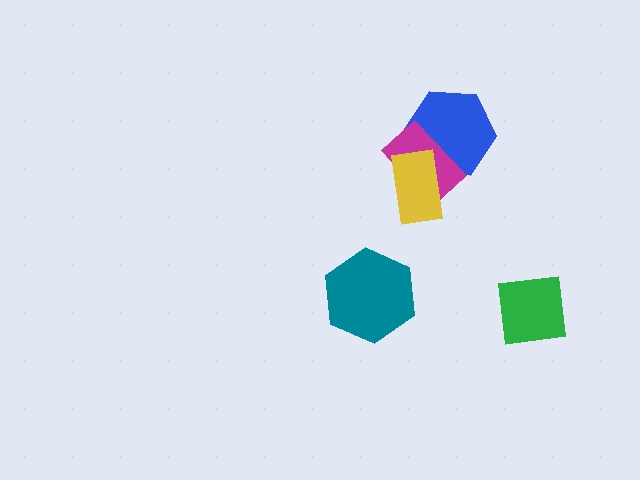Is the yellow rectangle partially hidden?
No, no other shape covers it.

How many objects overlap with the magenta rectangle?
2 objects overlap with the magenta rectangle.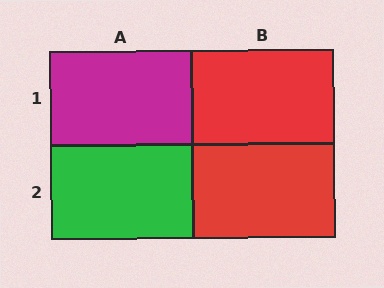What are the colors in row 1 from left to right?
Magenta, red.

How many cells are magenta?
1 cell is magenta.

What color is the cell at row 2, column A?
Green.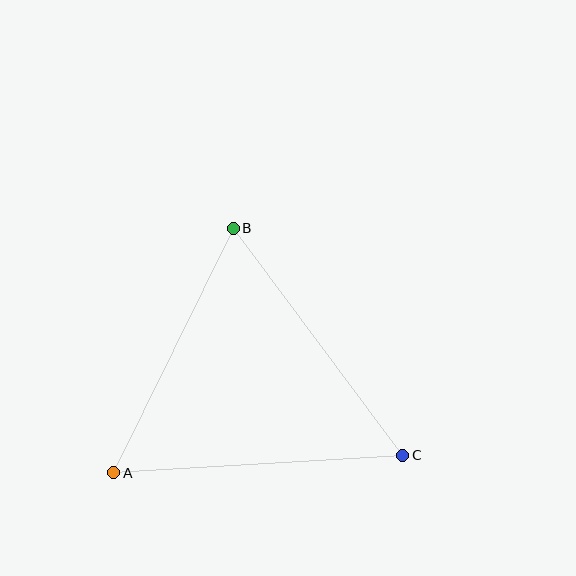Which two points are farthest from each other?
Points A and C are farthest from each other.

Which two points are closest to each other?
Points A and B are closest to each other.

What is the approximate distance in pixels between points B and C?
The distance between B and C is approximately 283 pixels.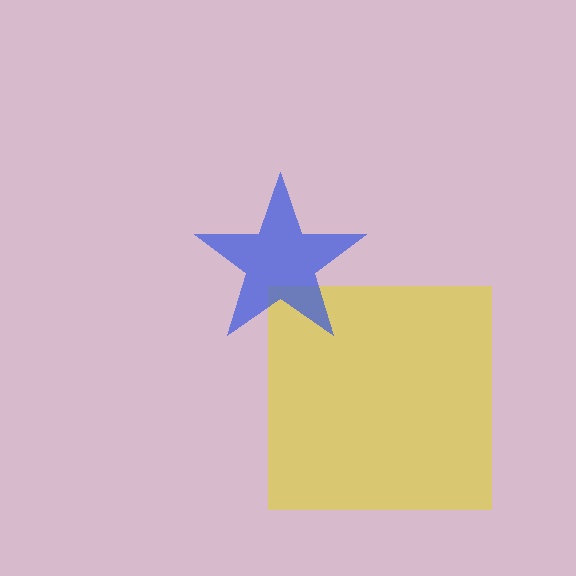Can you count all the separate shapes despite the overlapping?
Yes, there are 2 separate shapes.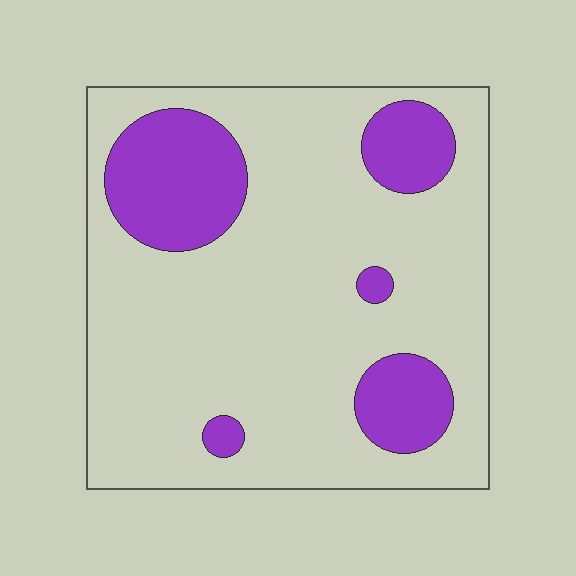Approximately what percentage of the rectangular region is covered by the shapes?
Approximately 20%.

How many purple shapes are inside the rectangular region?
5.